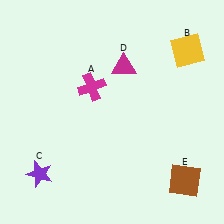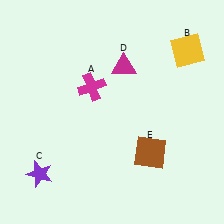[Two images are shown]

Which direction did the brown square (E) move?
The brown square (E) moved left.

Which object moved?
The brown square (E) moved left.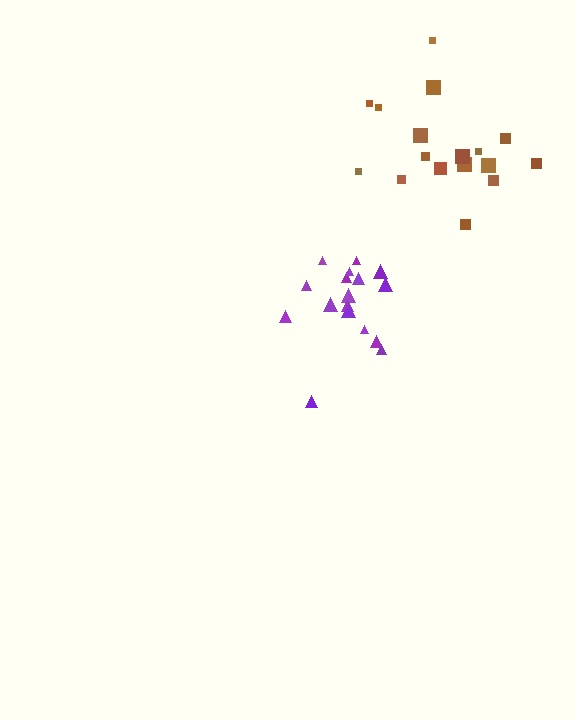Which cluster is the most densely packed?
Purple.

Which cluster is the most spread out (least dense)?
Brown.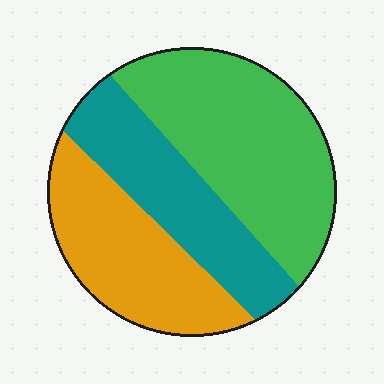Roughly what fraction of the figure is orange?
Orange covers around 30% of the figure.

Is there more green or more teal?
Green.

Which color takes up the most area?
Green, at roughly 45%.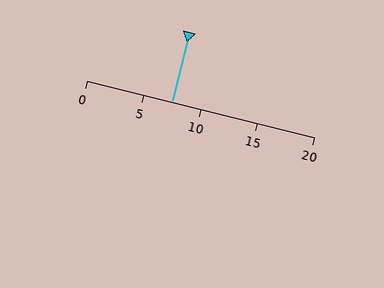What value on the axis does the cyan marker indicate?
The marker indicates approximately 7.5.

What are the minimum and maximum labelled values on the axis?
The axis runs from 0 to 20.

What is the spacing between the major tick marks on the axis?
The major ticks are spaced 5 apart.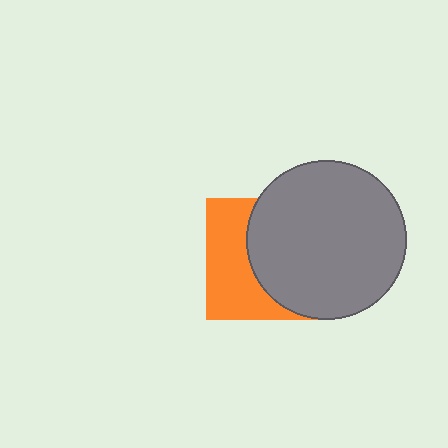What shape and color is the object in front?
The object in front is a gray circle.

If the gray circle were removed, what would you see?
You would see the complete orange square.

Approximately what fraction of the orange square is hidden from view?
Roughly 57% of the orange square is hidden behind the gray circle.